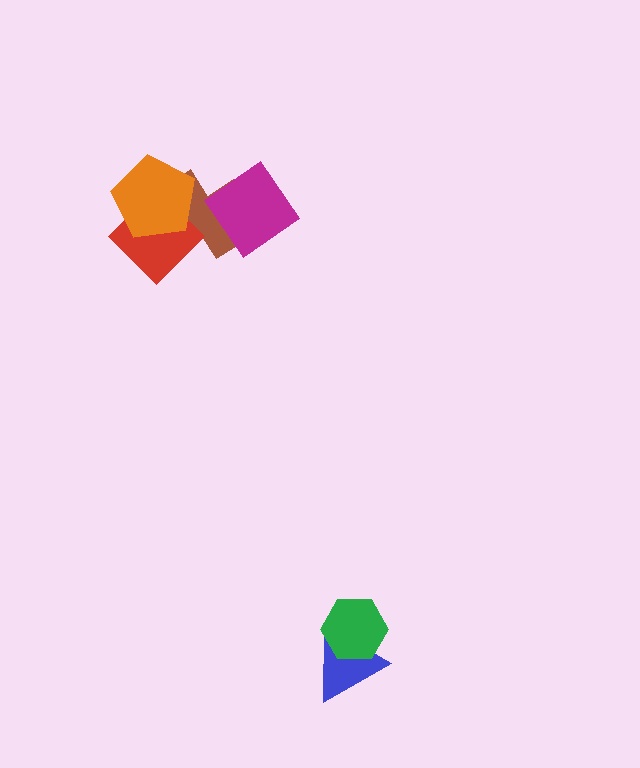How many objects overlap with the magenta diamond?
1 object overlaps with the magenta diamond.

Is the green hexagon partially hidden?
No, no other shape covers it.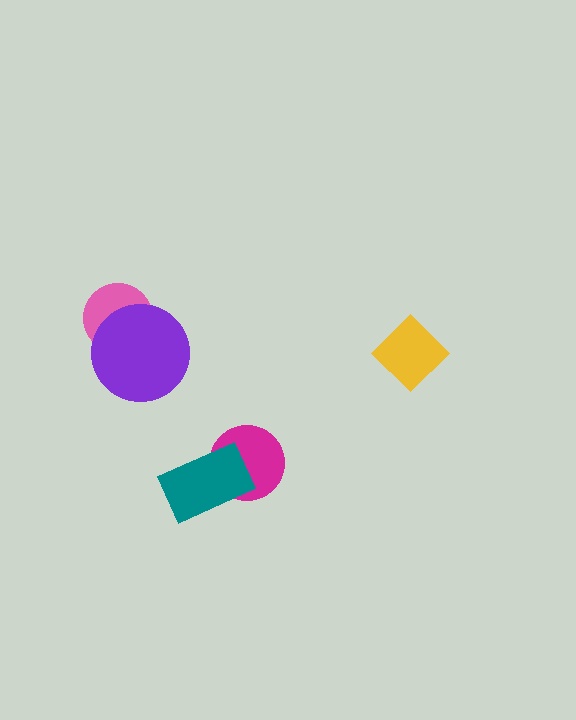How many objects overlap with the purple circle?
1 object overlaps with the purple circle.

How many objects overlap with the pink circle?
1 object overlaps with the pink circle.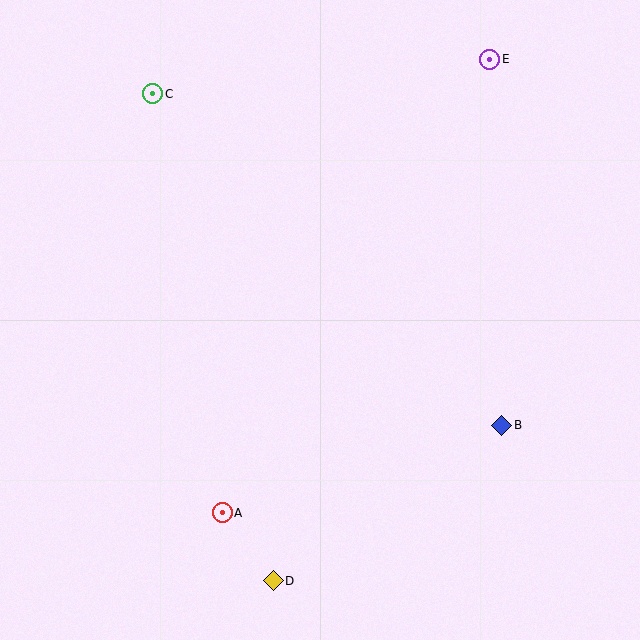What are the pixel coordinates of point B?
Point B is at (502, 425).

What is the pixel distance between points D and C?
The distance between D and C is 502 pixels.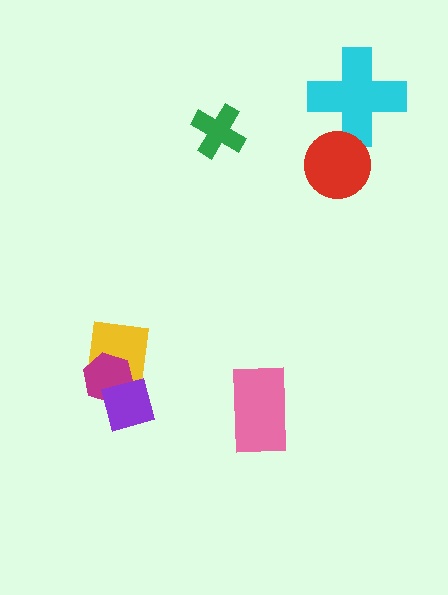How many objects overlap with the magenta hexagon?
2 objects overlap with the magenta hexagon.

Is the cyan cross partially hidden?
Yes, it is partially covered by another shape.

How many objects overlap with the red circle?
1 object overlaps with the red circle.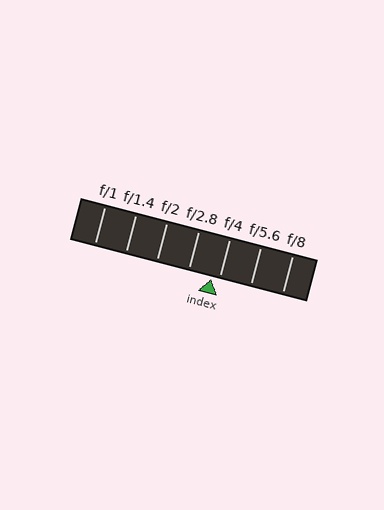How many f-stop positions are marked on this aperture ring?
There are 7 f-stop positions marked.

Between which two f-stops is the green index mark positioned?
The index mark is between f/2.8 and f/4.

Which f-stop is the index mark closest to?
The index mark is closest to f/4.